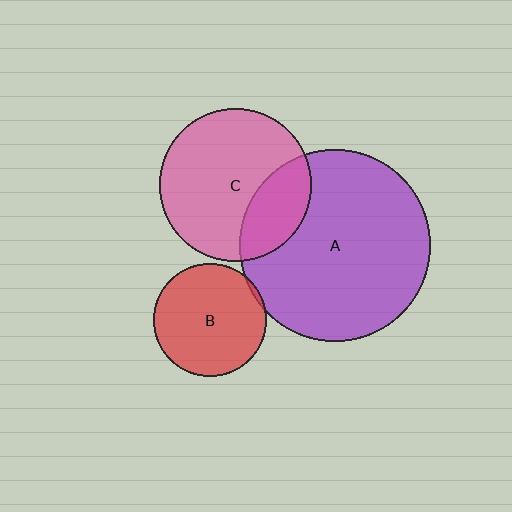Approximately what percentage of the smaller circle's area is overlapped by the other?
Approximately 25%.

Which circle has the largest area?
Circle A (purple).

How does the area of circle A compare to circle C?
Approximately 1.6 times.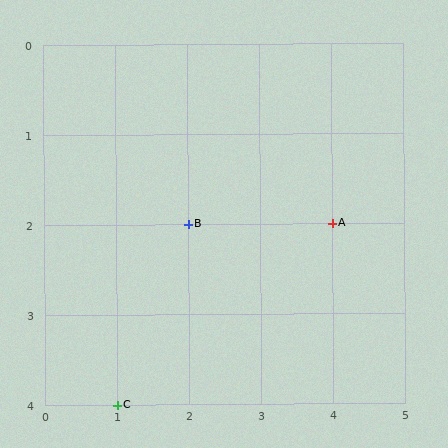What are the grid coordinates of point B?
Point B is at grid coordinates (2, 2).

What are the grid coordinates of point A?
Point A is at grid coordinates (4, 2).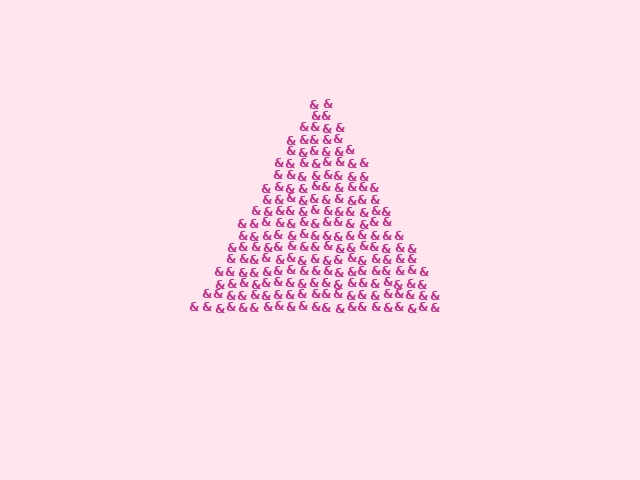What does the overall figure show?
The overall figure shows a triangle.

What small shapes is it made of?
It is made of small ampersands.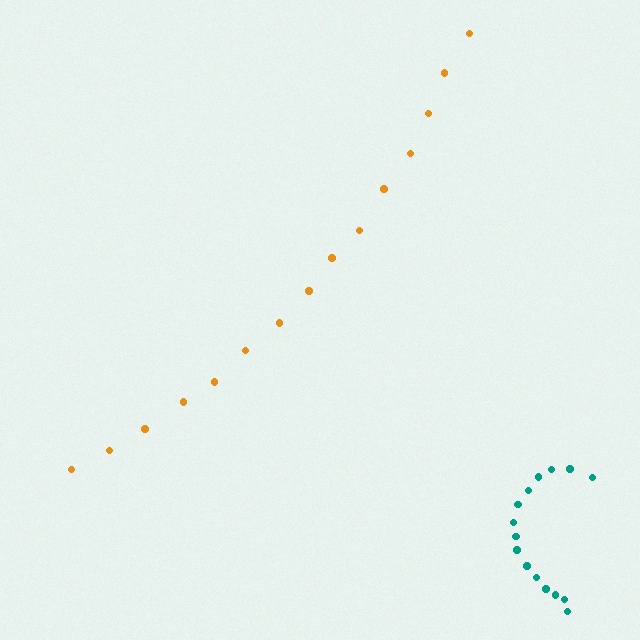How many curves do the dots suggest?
There are 2 distinct paths.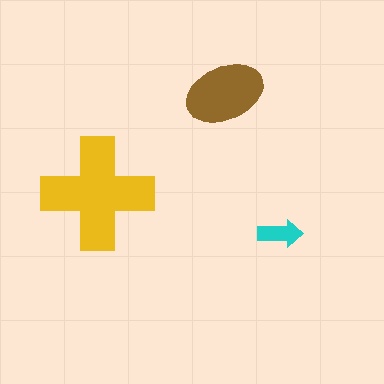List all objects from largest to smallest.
The yellow cross, the brown ellipse, the cyan arrow.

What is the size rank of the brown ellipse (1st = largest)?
2nd.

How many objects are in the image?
There are 3 objects in the image.